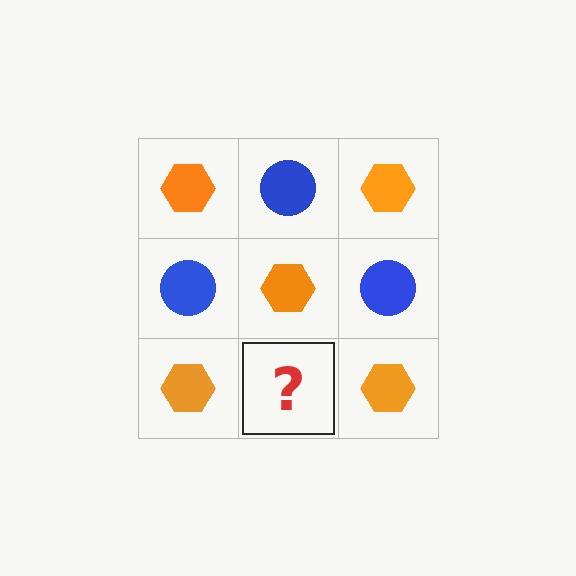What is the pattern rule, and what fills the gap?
The rule is that it alternates orange hexagon and blue circle in a checkerboard pattern. The gap should be filled with a blue circle.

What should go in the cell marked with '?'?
The missing cell should contain a blue circle.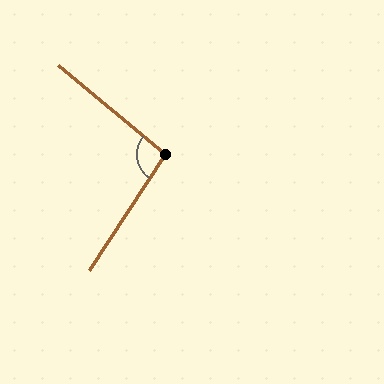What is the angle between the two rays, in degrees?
Approximately 97 degrees.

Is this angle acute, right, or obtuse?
It is obtuse.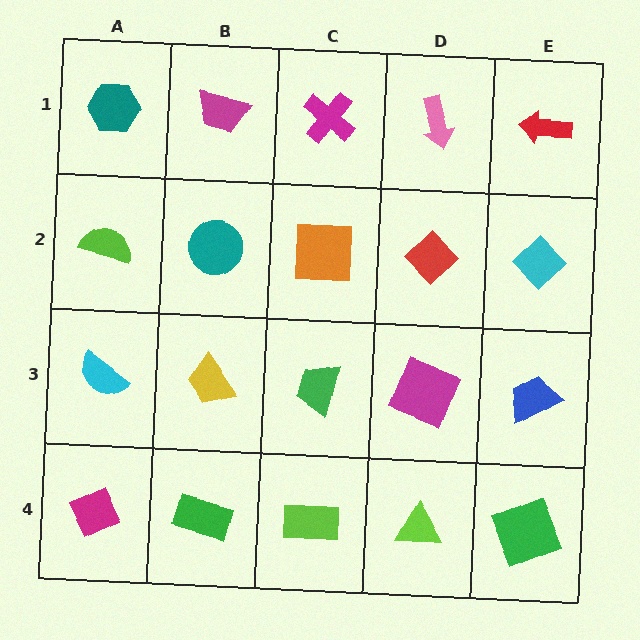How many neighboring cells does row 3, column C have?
4.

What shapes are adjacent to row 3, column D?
A red diamond (row 2, column D), a lime triangle (row 4, column D), a green trapezoid (row 3, column C), a blue trapezoid (row 3, column E).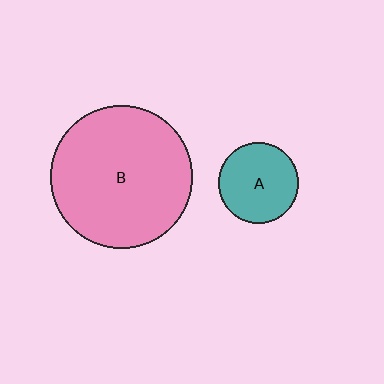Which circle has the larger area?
Circle B (pink).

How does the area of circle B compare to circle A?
Approximately 3.1 times.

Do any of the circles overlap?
No, none of the circles overlap.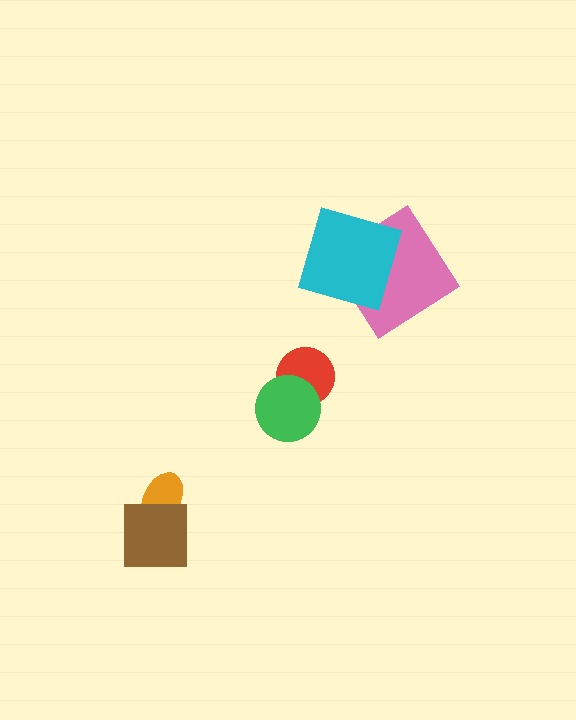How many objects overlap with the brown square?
1 object overlaps with the brown square.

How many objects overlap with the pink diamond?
1 object overlaps with the pink diamond.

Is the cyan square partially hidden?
No, no other shape covers it.